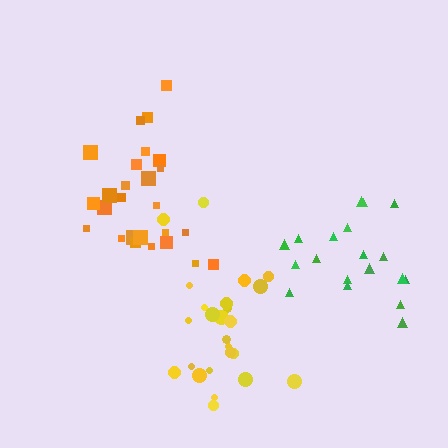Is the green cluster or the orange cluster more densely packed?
Orange.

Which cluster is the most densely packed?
Yellow.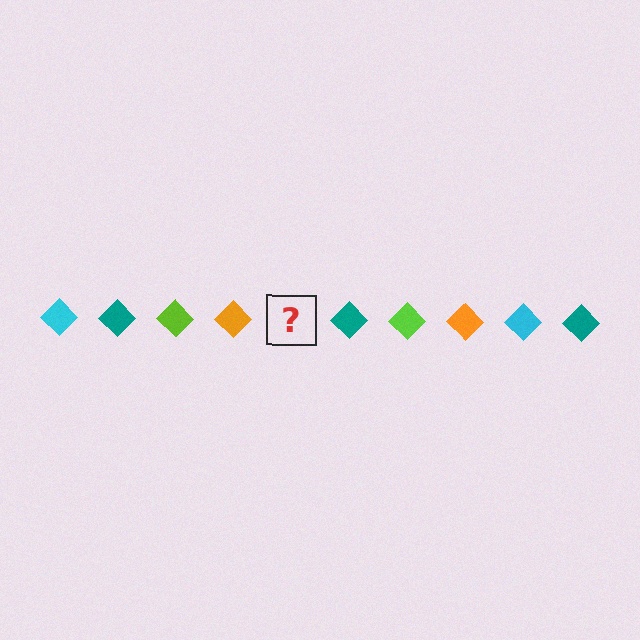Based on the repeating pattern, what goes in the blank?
The blank should be a cyan diamond.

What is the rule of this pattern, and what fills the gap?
The rule is that the pattern cycles through cyan, teal, lime, orange diamonds. The gap should be filled with a cyan diamond.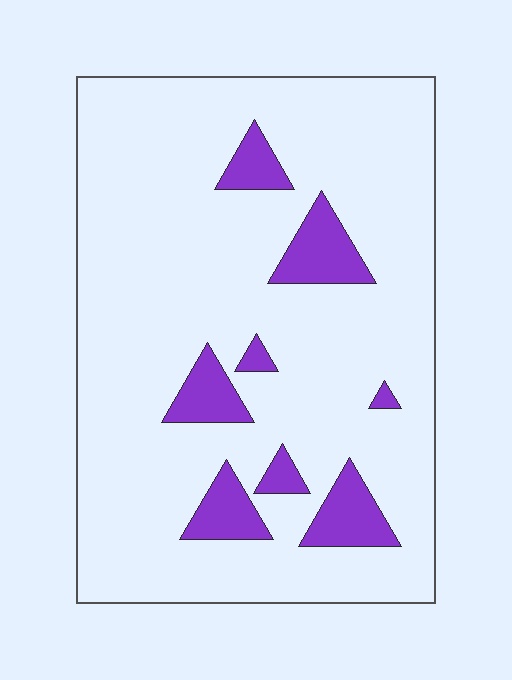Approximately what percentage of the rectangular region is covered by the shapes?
Approximately 10%.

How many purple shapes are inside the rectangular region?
8.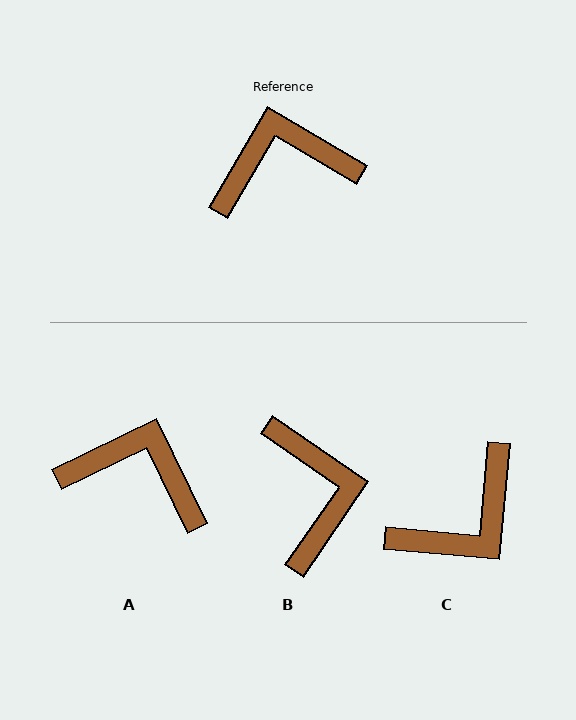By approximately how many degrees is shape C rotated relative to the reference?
Approximately 155 degrees clockwise.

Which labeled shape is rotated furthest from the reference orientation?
C, about 155 degrees away.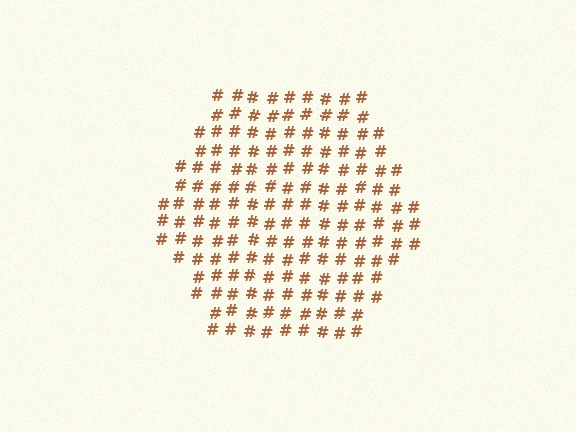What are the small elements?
The small elements are hash symbols.